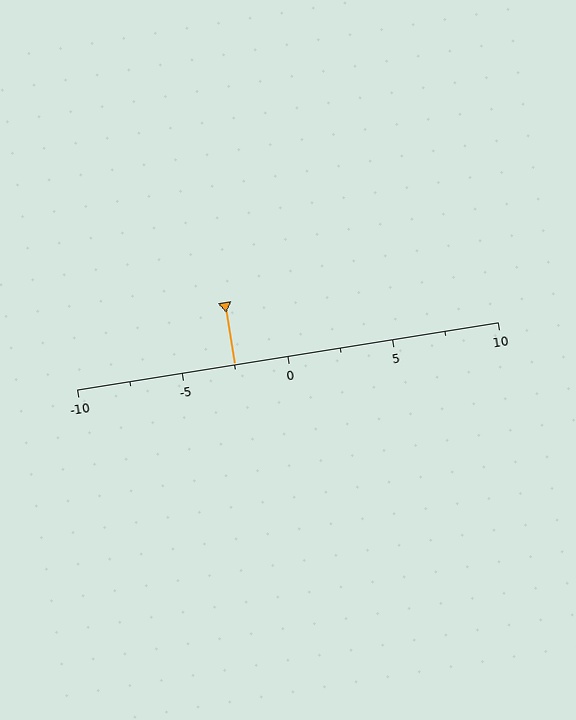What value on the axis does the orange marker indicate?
The marker indicates approximately -2.5.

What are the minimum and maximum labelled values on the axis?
The axis runs from -10 to 10.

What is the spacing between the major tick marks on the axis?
The major ticks are spaced 5 apart.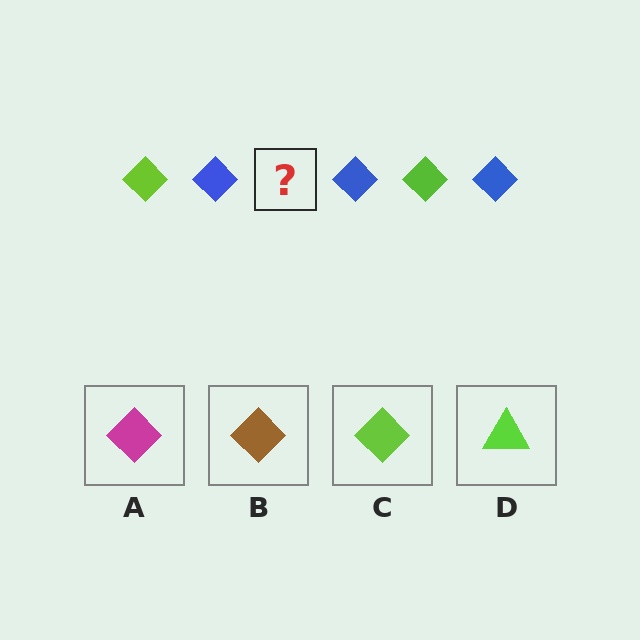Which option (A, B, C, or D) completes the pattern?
C.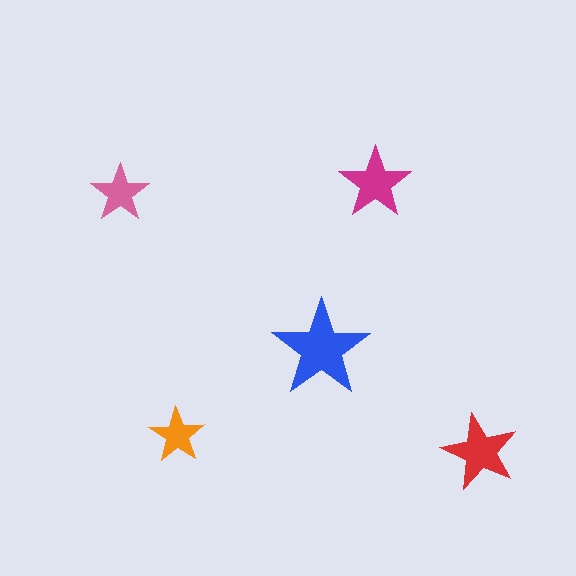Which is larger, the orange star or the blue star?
The blue one.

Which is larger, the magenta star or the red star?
The red one.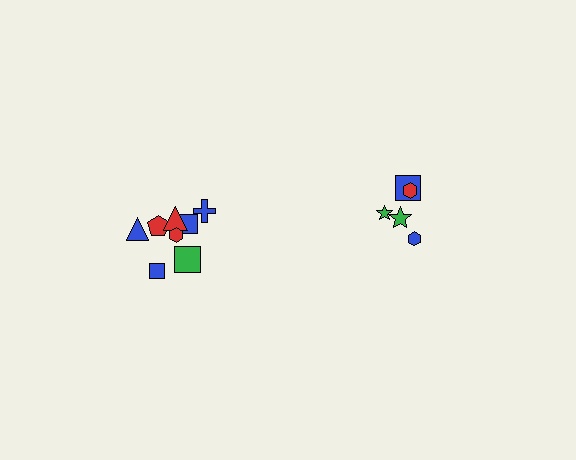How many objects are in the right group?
There are 5 objects.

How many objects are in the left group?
There are 8 objects.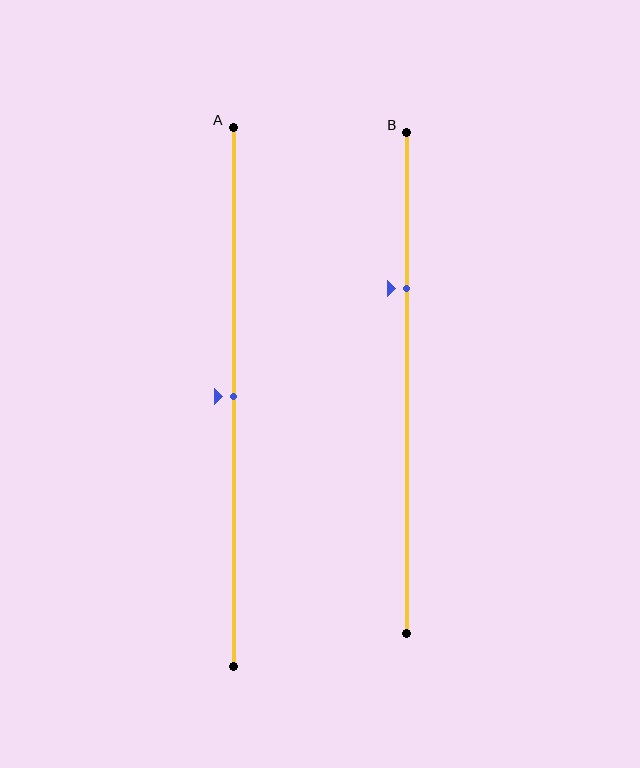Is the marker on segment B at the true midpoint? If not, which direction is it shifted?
No, the marker on segment B is shifted upward by about 19% of the segment length.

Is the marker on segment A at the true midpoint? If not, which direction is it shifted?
Yes, the marker on segment A is at the true midpoint.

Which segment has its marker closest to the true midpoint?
Segment A has its marker closest to the true midpoint.